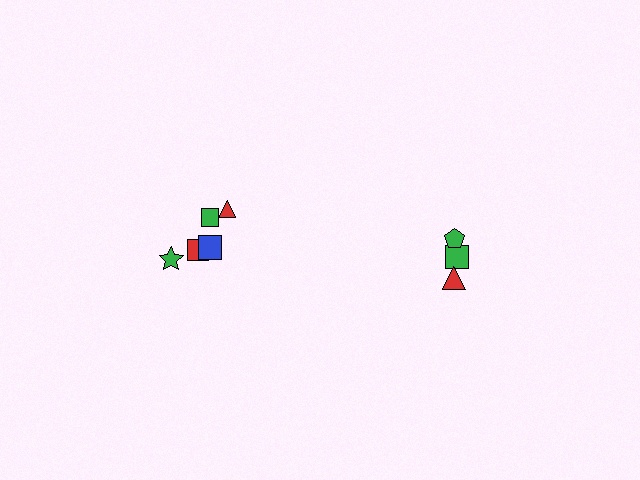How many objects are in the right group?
There are 3 objects.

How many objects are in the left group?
There are 5 objects.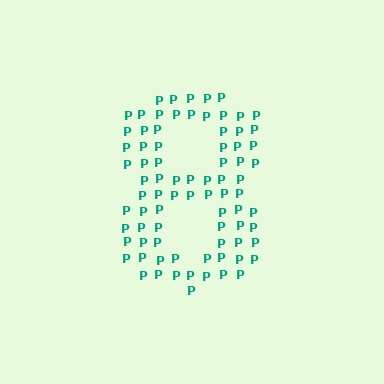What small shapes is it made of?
It is made of small letter P's.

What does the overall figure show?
The overall figure shows the digit 8.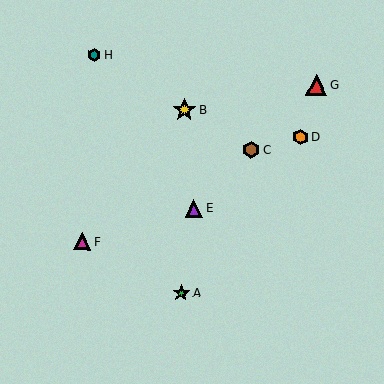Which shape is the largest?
The yellow star (labeled B) is the largest.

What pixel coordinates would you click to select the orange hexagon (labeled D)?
Click at (300, 137) to select the orange hexagon D.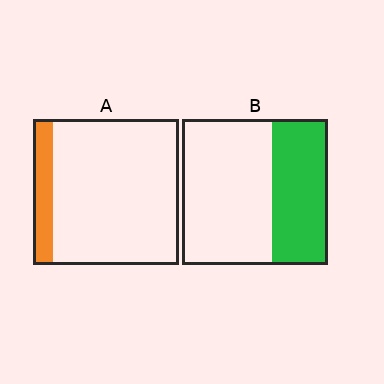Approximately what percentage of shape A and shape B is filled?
A is approximately 15% and B is approximately 40%.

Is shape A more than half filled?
No.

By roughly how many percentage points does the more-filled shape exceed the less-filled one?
By roughly 25 percentage points (B over A).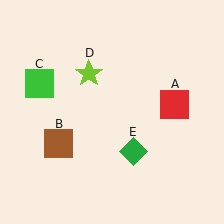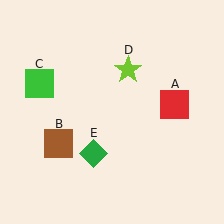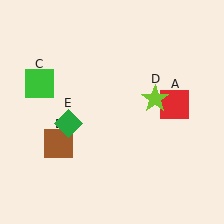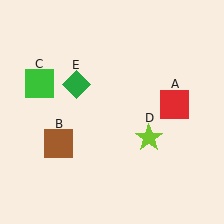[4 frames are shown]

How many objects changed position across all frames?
2 objects changed position: lime star (object D), green diamond (object E).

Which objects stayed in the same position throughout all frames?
Red square (object A) and brown square (object B) and green square (object C) remained stationary.